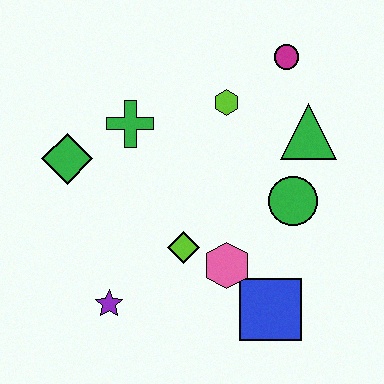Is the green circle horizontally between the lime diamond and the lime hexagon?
No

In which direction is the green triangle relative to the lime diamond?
The green triangle is to the right of the lime diamond.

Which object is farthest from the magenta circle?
The purple star is farthest from the magenta circle.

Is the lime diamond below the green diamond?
Yes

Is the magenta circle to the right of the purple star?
Yes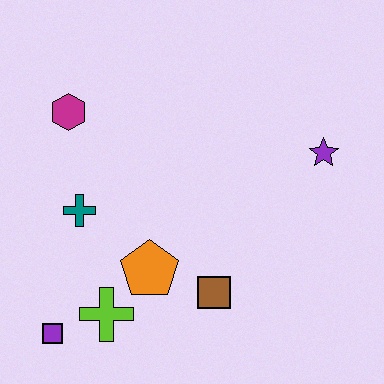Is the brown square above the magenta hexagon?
No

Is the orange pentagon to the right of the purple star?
No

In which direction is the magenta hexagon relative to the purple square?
The magenta hexagon is above the purple square.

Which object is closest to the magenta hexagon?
The teal cross is closest to the magenta hexagon.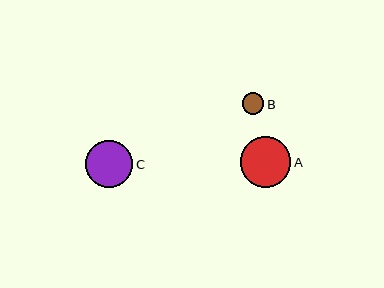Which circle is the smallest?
Circle B is the smallest with a size of approximately 21 pixels.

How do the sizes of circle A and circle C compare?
Circle A and circle C are approximately the same size.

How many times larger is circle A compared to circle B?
Circle A is approximately 2.4 times the size of circle B.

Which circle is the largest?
Circle A is the largest with a size of approximately 50 pixels.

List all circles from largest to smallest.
From largest to smallest: A, C, B.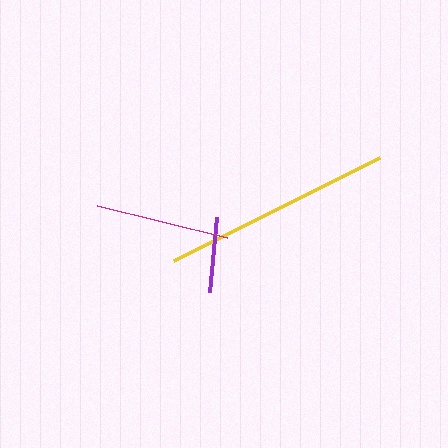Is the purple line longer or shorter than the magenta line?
The magenta line is longer than the purple line.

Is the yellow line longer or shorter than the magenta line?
The yellow line is longer than the magenta line.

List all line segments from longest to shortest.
From longest to shortest: yellow, magenta, purple.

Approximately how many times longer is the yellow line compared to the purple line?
The yellow line is approximately 3.1 times the length of the purple line.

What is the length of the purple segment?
The purple segment is approximately 75 pixels long.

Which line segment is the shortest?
The purple line is the shortest at approximately 75 pixels.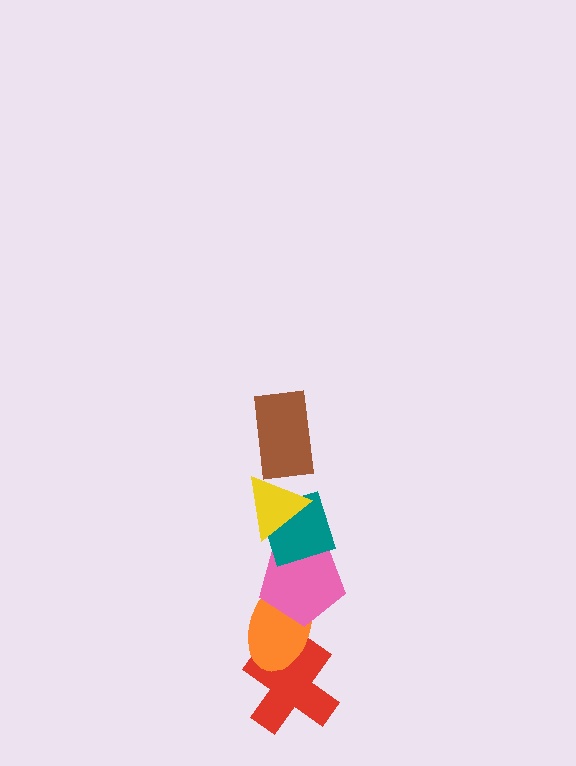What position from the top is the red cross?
The red cross is 6th from the top.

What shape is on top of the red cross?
The orange ellipse is on top of the red cross.